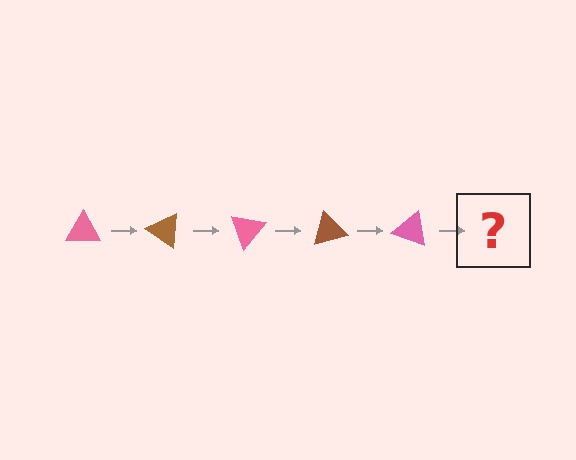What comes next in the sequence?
The next element should be a brown triangle, rotated 175 degrees from the start.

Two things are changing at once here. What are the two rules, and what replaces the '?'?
The two rules are that it rotates 35 degrees each step and the color cycles through pink and brown. The '?' should be a brown triangle, rotated 175 degrees from the start.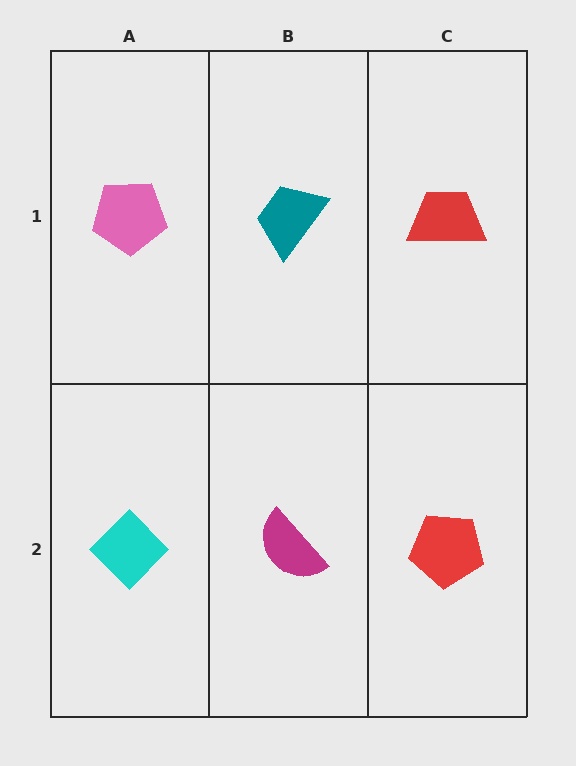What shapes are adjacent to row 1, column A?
A cyan diamond (row 2, column A), a teal trapezoid (row 1, column B).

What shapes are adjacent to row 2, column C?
A red trapezoid (row 1, column C), a magenta semicircle (row 2, column B).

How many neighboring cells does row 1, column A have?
2.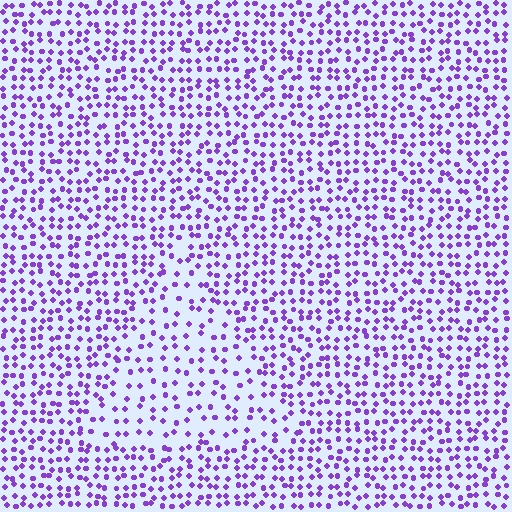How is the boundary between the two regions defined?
The boundary is defined by a change in element density (approximately 1.7x ratio). All elements are the same color, size, and shape.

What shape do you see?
I see a triangle.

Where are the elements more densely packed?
The elements are more densely packed outside the triangle boundary.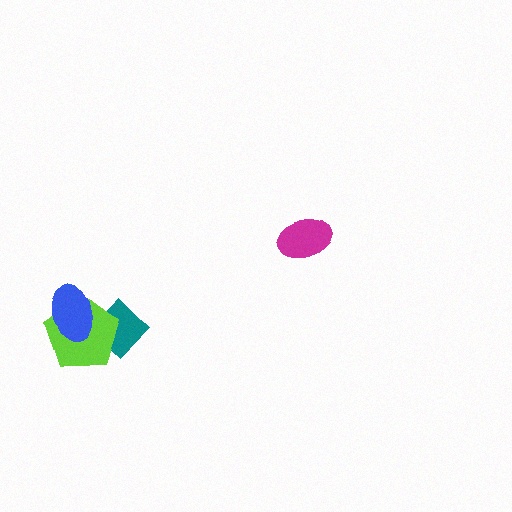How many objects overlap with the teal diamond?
2 objects overlap with the teal diamond.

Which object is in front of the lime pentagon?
The blue ellipse is in front of the lime pentagon.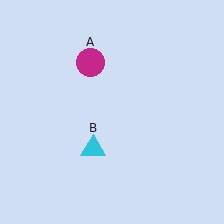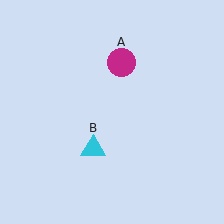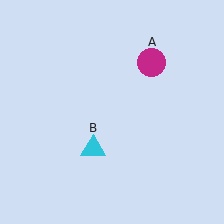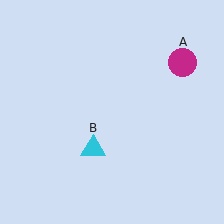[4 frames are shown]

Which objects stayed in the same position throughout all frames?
Cyan triangle (object B) remained stationary.